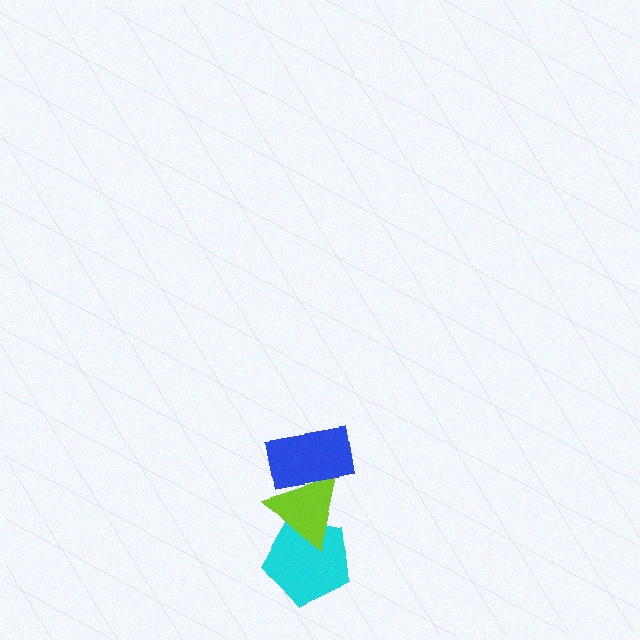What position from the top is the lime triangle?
The lime triangle is 2nd from the top.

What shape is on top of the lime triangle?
The blue rectangle is on top of the lime triangle.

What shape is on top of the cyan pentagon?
The lime triangle is on top of the cyan pentagon.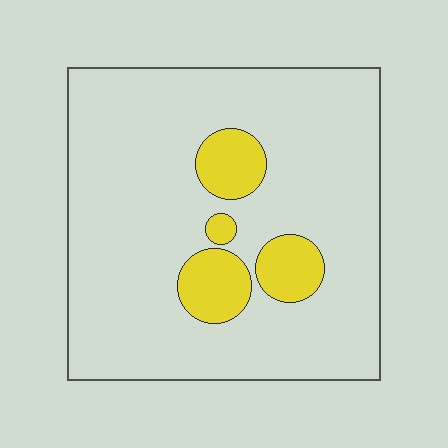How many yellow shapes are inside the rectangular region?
4.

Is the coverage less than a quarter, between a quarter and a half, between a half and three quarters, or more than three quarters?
Less than a quarter.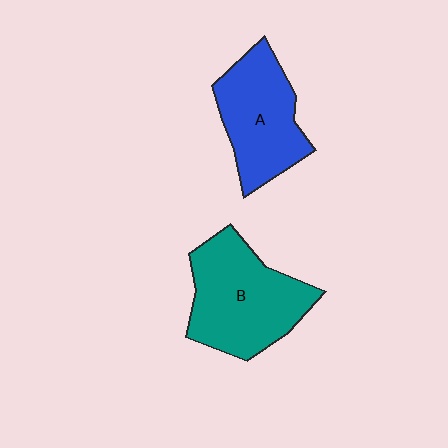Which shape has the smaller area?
Shape A (blue).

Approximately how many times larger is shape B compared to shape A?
Approximately 1.2 times.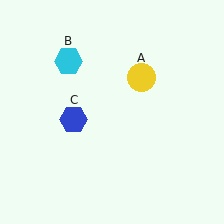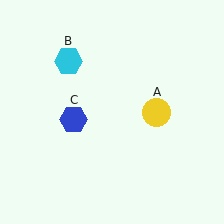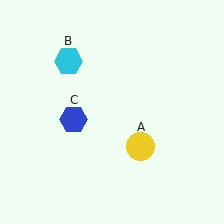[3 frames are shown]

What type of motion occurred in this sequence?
The yellow circle (object A) rotated clockwise around the center of the scene.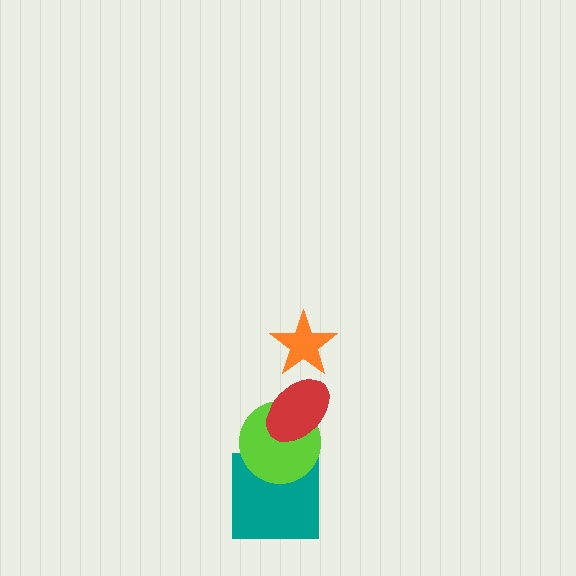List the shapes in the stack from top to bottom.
From top to bottom: the orange star, the red ellipse, the lime circle, the teal square.